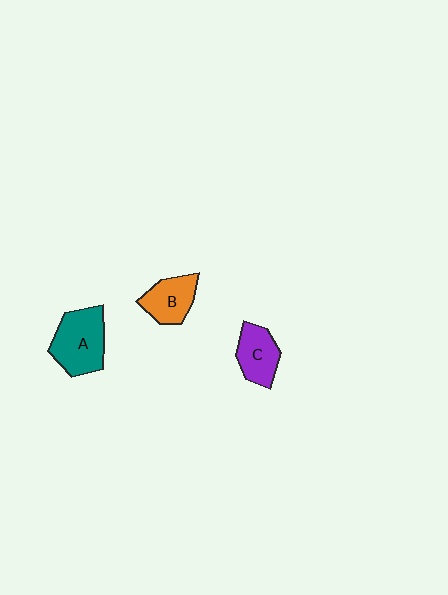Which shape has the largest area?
Shape A (teal).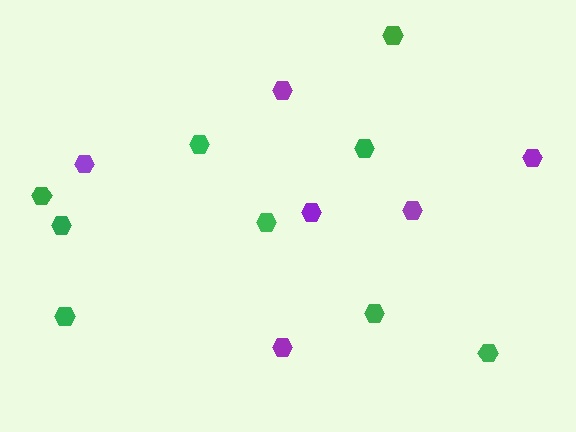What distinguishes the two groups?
There are 2 groups: one group of purple hexagons (6) and one group of green hexagons (9).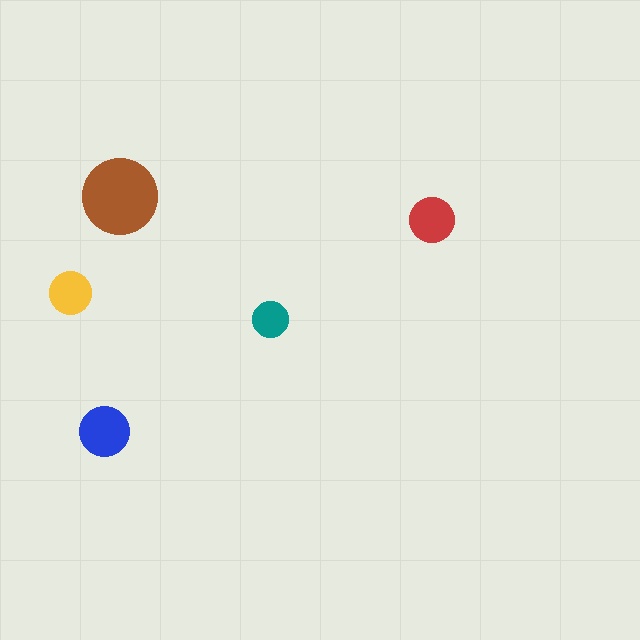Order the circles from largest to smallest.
the brown one, the blue one, the red one, the yellow one, the teal one.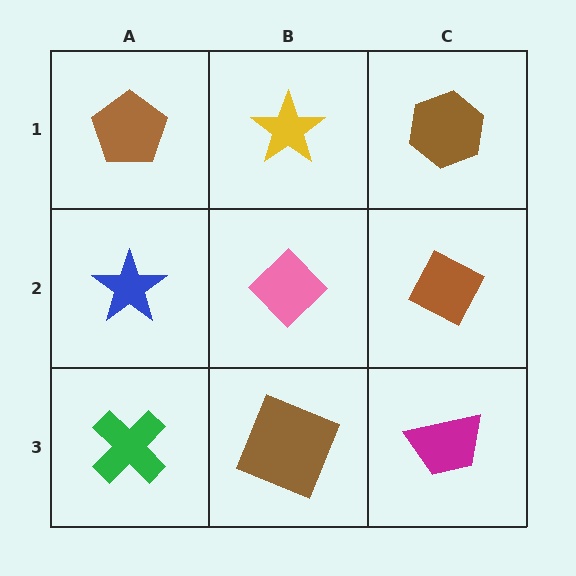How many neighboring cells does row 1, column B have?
3.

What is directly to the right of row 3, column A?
A brown square.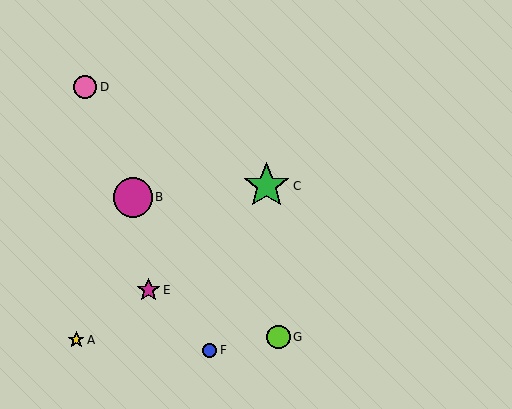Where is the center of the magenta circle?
The center of the magenta circle is at (133, 197).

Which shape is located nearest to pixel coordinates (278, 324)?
The lime circle (labeled G) at (278, 337) is nearest to that location.